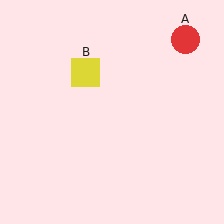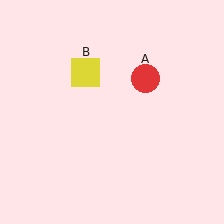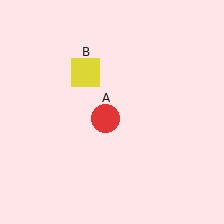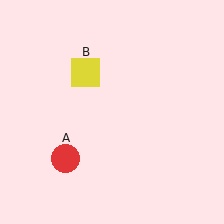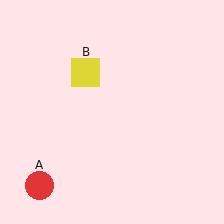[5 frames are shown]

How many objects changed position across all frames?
1 object changed position: red circle (object A).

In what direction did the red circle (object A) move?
The red circle (object A) moved down and to the left.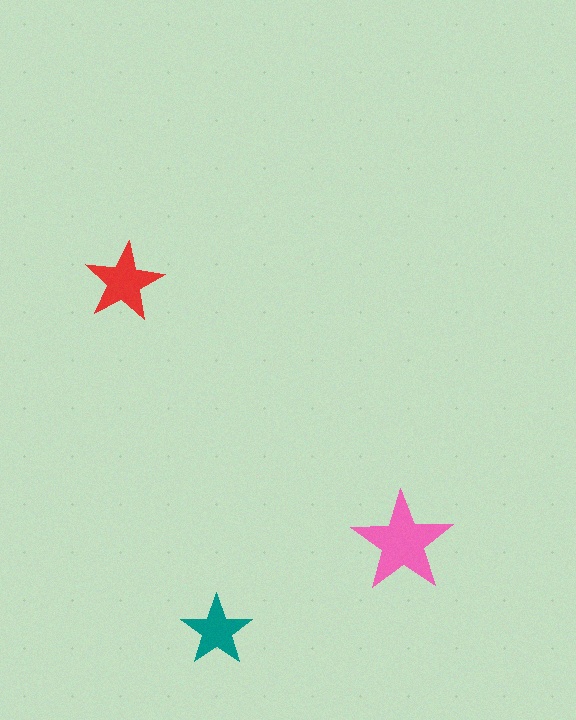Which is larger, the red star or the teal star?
The red one.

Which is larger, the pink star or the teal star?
The pink one.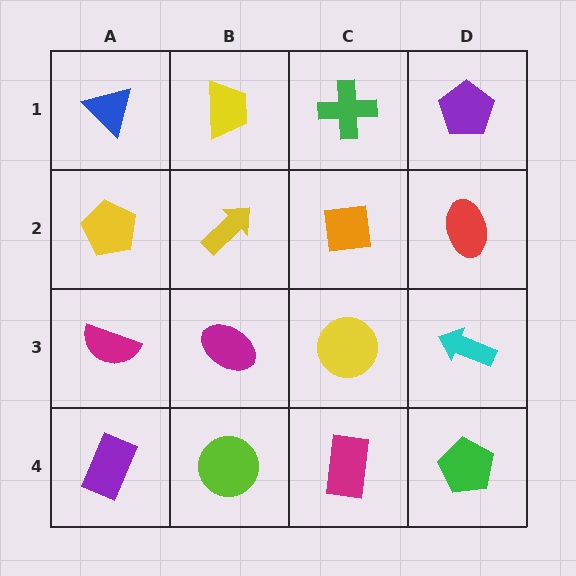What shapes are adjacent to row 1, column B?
A yellow arrow (row 2, column B), a blue triangle (row 1, column A), a green cross (row 1, column C).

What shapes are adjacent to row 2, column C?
A green cross (row 1, column C), a yellow circle (row 3, column C), a yellow arrow (row 2, column B), a red ellipse (row 2, column D).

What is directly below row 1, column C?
An orange square.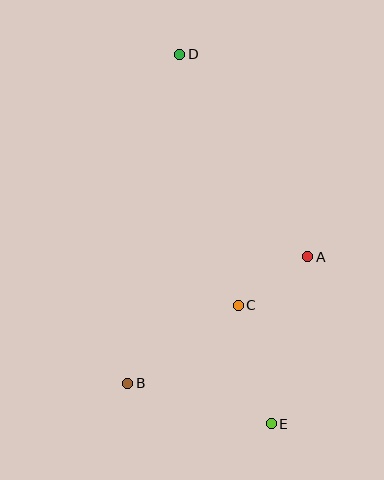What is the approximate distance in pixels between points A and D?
The distance between A and D is approximately 239 pixels.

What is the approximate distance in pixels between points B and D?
The distance between B and D is approximately 333 pixels.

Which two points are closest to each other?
Points A and C are closest to each other.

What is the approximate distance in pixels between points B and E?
The distance between B and E is approximately 149 pixels.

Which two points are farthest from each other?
Points D and E are farthest from each other.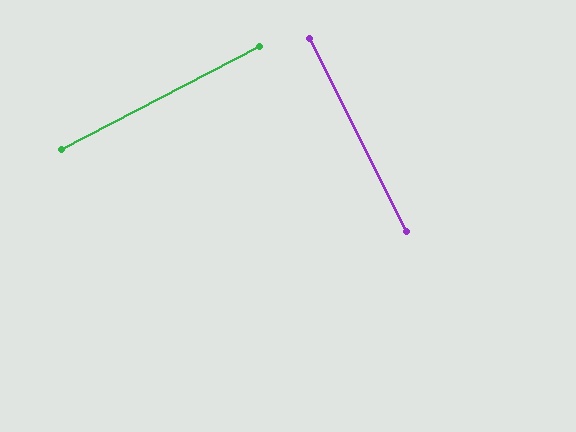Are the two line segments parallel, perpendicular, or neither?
Perpendicular — they meet at approximately 89°.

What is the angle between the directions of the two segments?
Approximately 89 degrees.